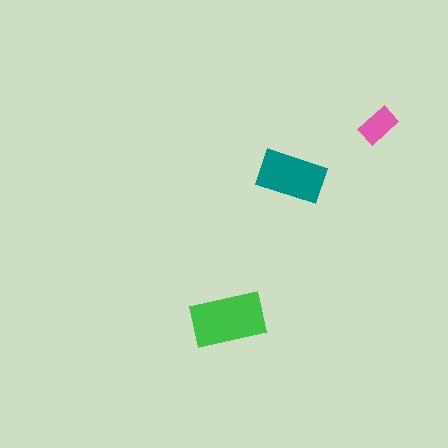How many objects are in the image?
There are 3 objects in the image.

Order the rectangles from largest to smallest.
the green one, the teal one, the pink one.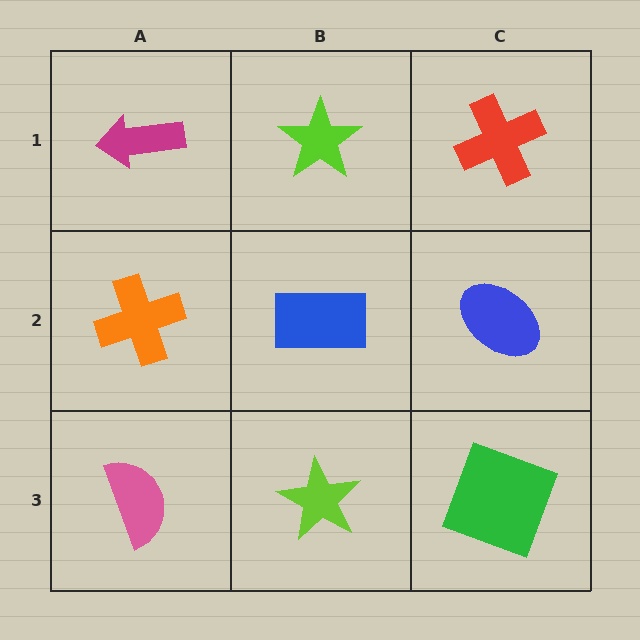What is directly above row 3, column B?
A blue rectangle.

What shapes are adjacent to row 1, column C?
A blue ellipse (row 2, column C), a lime star (row 1, column B).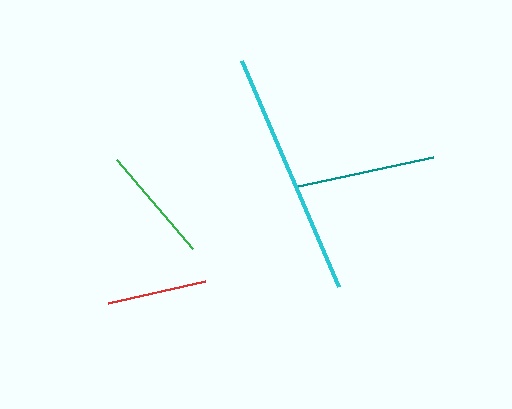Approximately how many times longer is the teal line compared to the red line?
The teal line is approximately 1.4 times the length of the red line.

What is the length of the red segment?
The red segment is approximately 99 pixels long.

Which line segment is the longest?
The cyan line is the longest at approximately 245 pixels.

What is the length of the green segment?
The green segment is approximately 117 pixels long.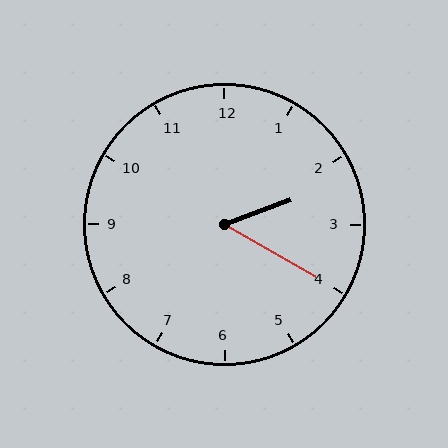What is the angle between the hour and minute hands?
Approximately 50 degrees.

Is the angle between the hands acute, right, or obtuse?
It is acute.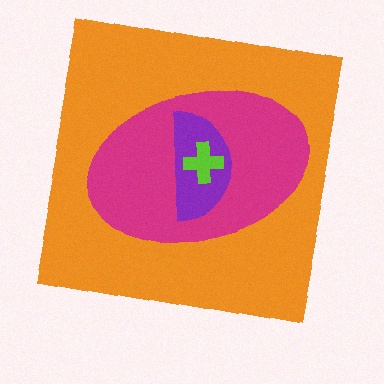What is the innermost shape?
The lime cross.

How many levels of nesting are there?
4.